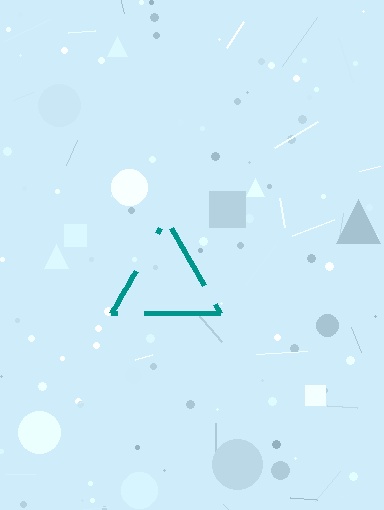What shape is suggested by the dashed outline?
The dashed outline suggests a triangle.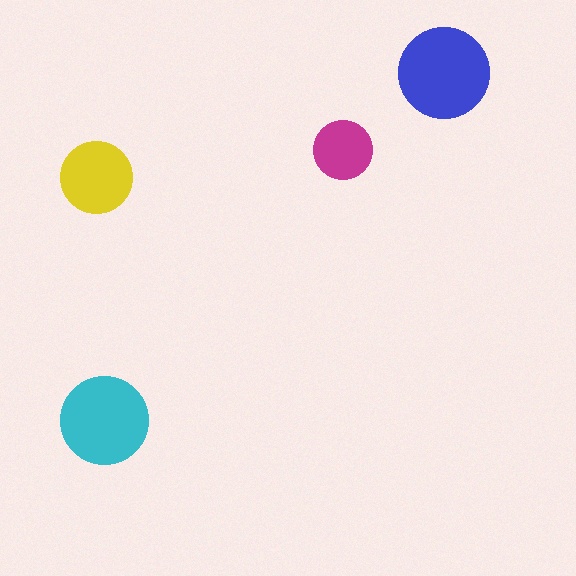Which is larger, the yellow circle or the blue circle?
The blue one.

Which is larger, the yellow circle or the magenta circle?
The yellow one.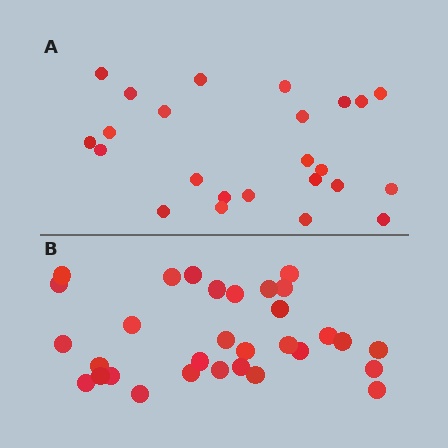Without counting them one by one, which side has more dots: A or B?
Region B (the bottom region) has more dots.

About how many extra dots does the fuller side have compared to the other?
Region B has roughly 8 or so more dots than region A.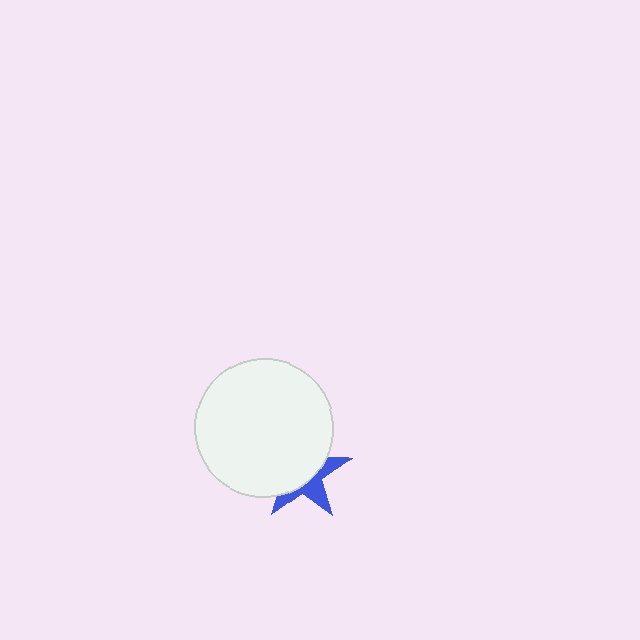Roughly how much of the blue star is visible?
A small part of it is visible (roughly 38%).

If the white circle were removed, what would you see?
You would see the complete blue star.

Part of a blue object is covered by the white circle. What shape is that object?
It is a star.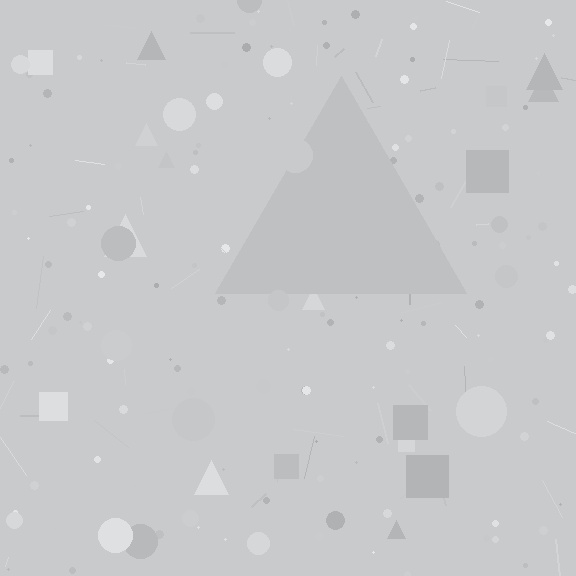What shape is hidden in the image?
A triangle is hidden in the image.